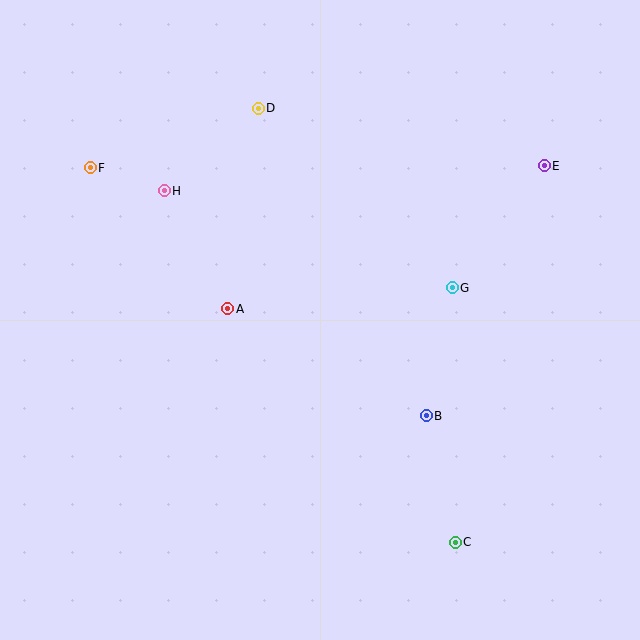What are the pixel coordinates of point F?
Point F is at (90, 168).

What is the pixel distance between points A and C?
The distance between A and C is 326 pixels.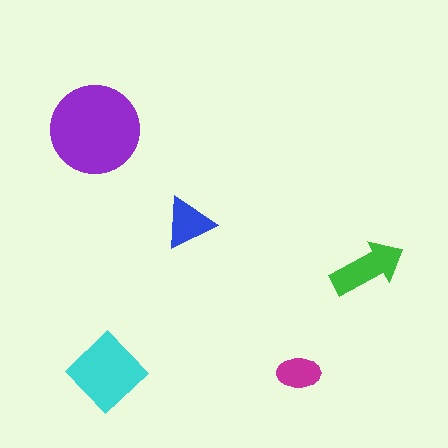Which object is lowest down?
The magenta ellipse is bottommost.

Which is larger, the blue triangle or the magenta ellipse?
The blue triangle.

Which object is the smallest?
The magenta ellipse.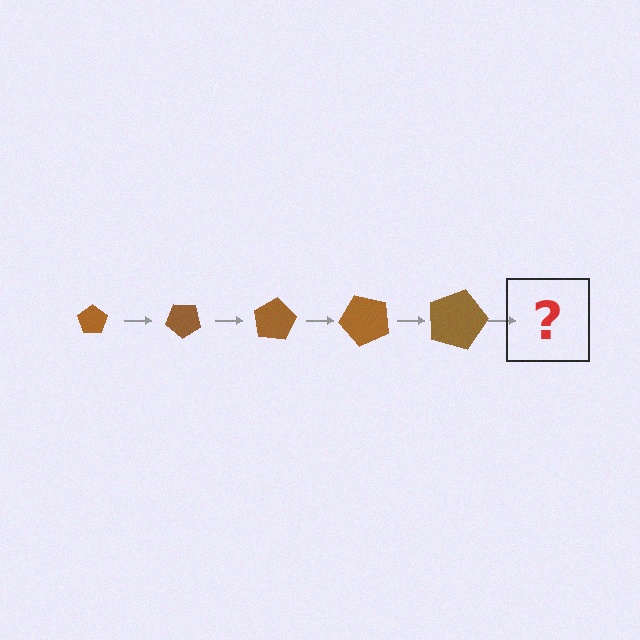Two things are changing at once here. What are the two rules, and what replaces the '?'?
The two rules are that the pentagon grows larger each step and it rotates 40 degrees each step. The '?' should be a pentagon, larger than the previous one and rotated 200 degrees from the start.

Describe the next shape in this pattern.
It should be a pentagon, larger than the previous one and rotated 200 degrees from the start.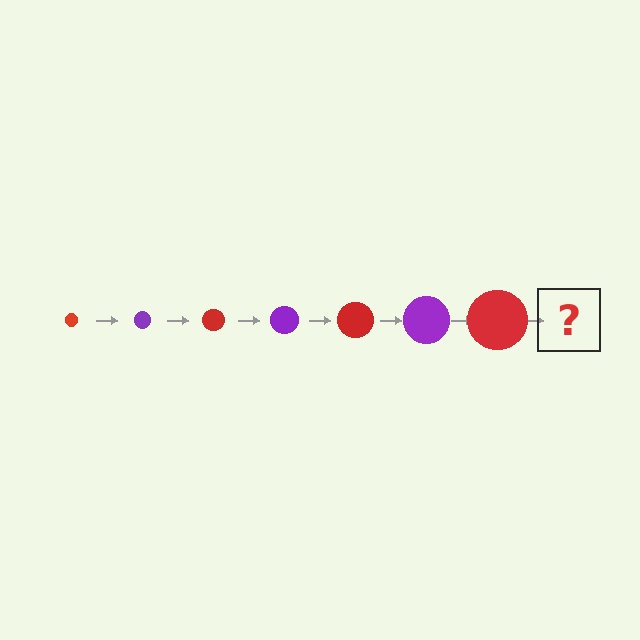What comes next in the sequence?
The next element should be a purple circle, larger than the previous one.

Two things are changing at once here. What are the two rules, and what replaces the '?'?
The two rules are that the circle grows larger each step and the color cycles through red and purple. The '?' should be a purple circle, larger than the previous one.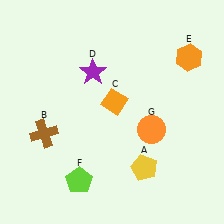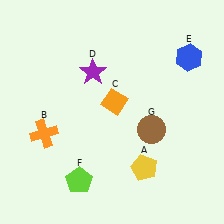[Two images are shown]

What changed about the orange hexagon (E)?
In Image 1, E is orange. In Image 2, it changed to blue.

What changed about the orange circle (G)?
In Image 1, G is orange. In Image 2, it changed to brown.